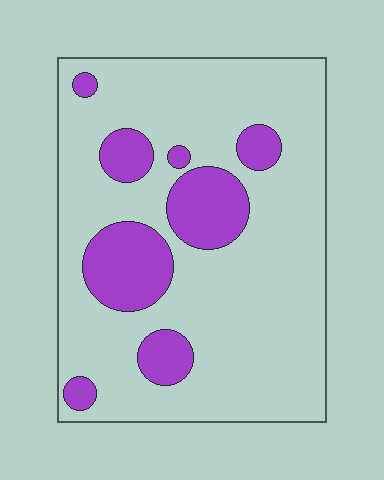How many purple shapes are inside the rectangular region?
8.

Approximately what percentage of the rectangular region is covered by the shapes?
Approximately 20%.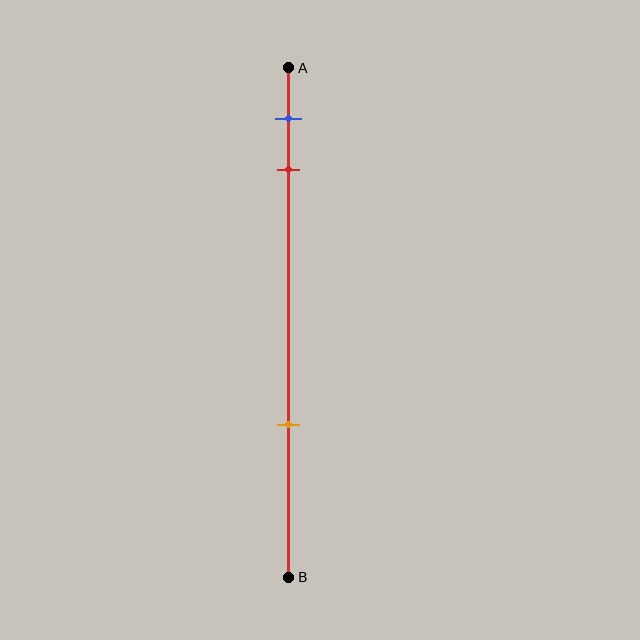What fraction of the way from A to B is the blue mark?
The blue mark is approximately 10% (0.1) of the way from A to B.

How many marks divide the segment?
There are 3 marks dividing the segment.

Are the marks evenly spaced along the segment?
No, the marks are not evenly spaced.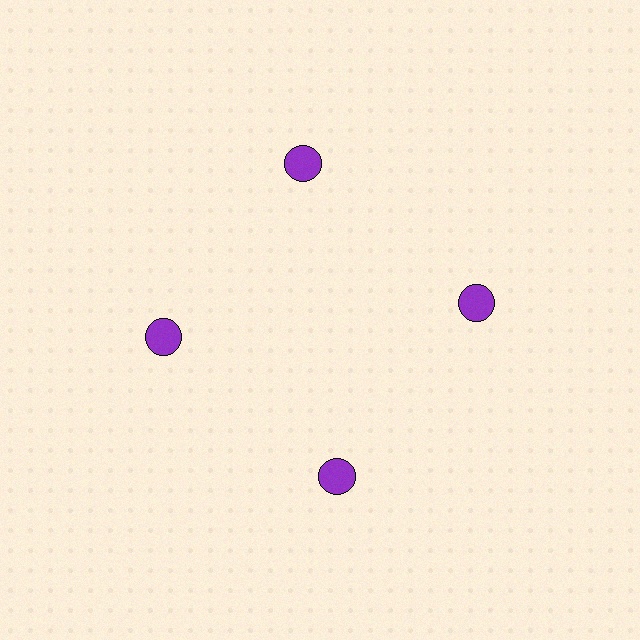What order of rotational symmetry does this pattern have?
This pattern has 4-fold rotational symmetry.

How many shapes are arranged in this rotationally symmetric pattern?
There are 4 shapes, arranged in 4 groups of 1.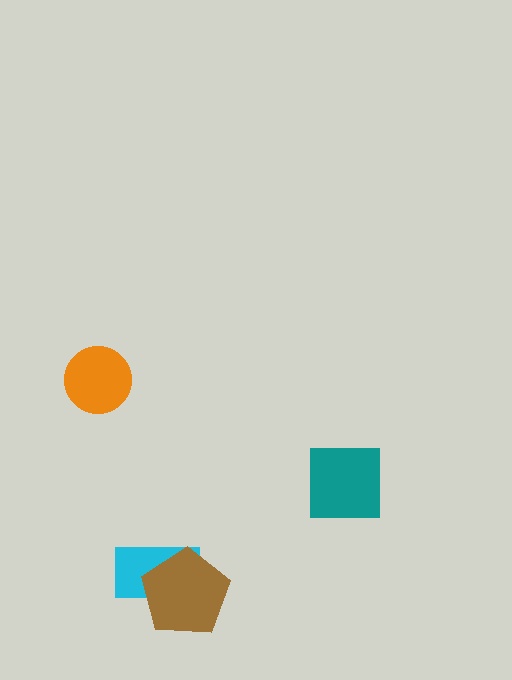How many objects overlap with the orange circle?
0 objects overlap with the orange circle.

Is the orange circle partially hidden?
No, no other shape covers it.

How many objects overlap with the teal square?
0 objects overlap with the teal square.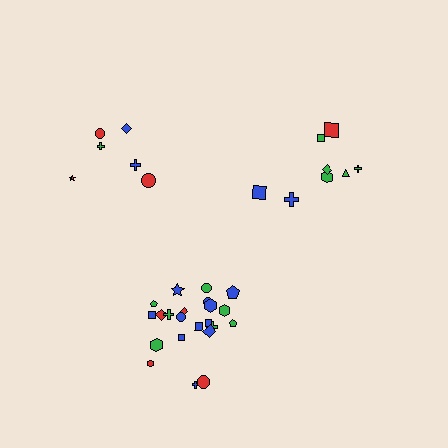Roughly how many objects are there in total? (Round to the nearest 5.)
Roughly 35 objects in total.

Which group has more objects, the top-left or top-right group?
The top-right group.